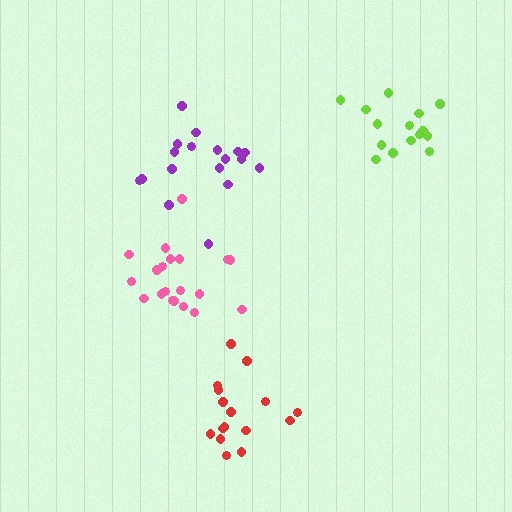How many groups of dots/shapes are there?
There are 4 groups.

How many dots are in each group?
Group 1: 16 dots, Group 2: 20 dots, Group 3: 15 dots, Group 4: 18 dots (69 total).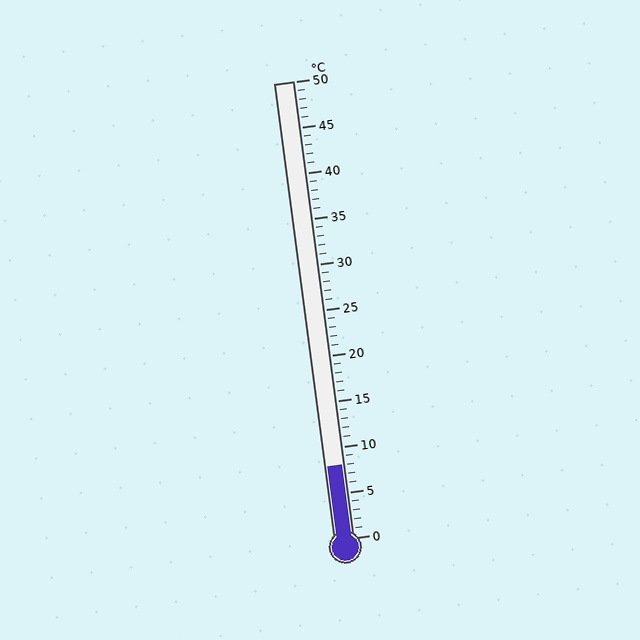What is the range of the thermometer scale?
The thermometer scale ranges from 0°C to 50°C.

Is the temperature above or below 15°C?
The temperature is below 15°C.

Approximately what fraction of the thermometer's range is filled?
The thermometer is filled to approximately 15% of its range.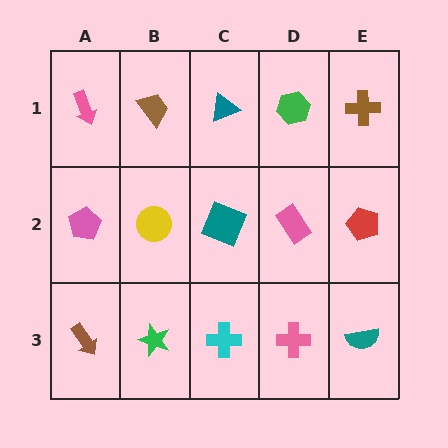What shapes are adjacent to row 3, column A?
A pink pentagon (row 2, column A), a green star (row 3, column B).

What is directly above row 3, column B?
A yellow circle.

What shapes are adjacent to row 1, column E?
A red pentagon (row 2, column E), a green hexagon (row 1, column D).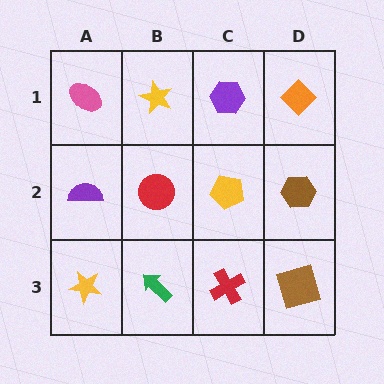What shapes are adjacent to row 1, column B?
A red circle (row 2, column B), a pink ellipse (row 1, column A), a purple hexagon (row 1, column C).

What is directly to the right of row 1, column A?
A yellow star.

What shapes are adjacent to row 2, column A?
A pink ellipse (row 1, column A), a yellow star (row 3, column A), a red circle (row 2, column B).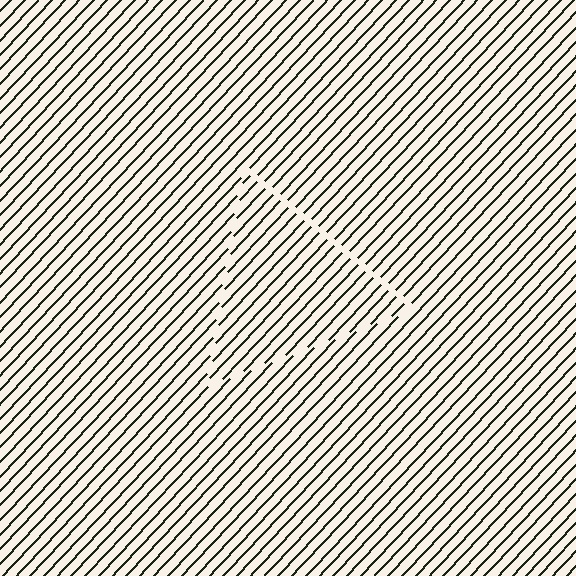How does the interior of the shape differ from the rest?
The interior of the shape contains the same grating, shifted by half a period — the contour is defined by the phase discontinuity where line-ends from the inner and outer gratings abut.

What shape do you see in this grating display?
An illusory triangle. The interior of the shape contains the same grating, shifted by half a period — the contour is defined by the phase discontinuity where line-ends from the inner and outer gratings abut.